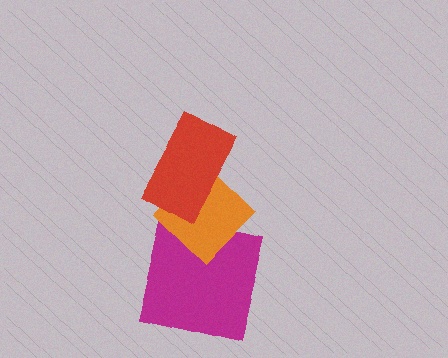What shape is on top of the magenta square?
The orange diamond is on top of the magenta square.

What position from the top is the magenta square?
The magenta square is 3rd from the top.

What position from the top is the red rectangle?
The red rectangle is 1st from the top.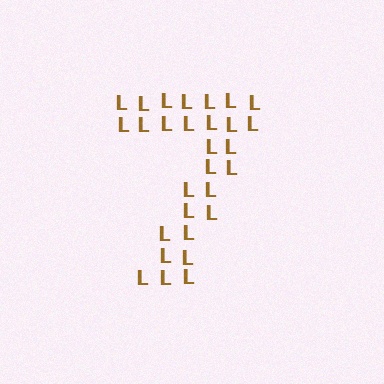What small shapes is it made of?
It is made of small letter L's.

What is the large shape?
The large shape is the digit 7.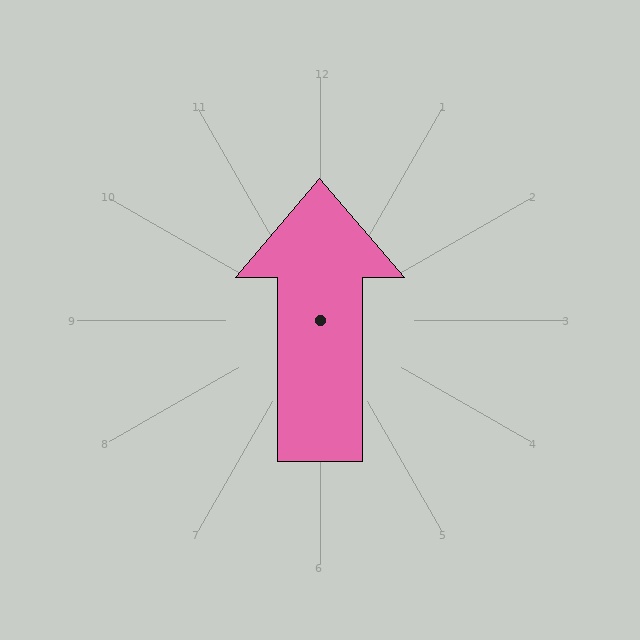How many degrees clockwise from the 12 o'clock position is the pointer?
Approximately 360 degrees.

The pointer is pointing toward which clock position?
Roughly 12 o'clock.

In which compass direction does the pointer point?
North.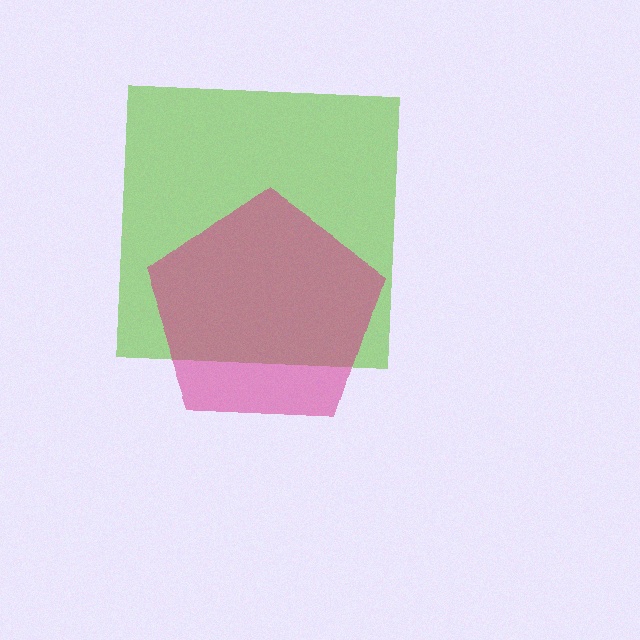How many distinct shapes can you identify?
There are 2 distinct shapes: a lime square, a magenta pentagon.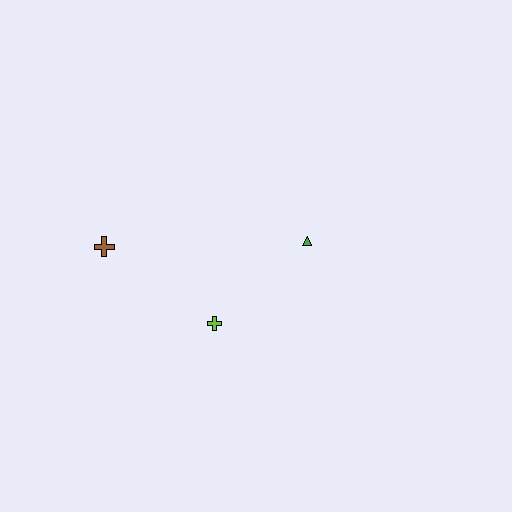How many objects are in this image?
There are 3 objects.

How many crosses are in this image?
There are 2 crosses.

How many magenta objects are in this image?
There are no magenta objects.